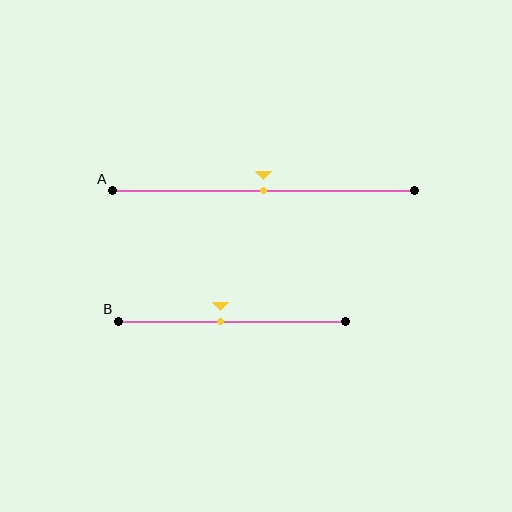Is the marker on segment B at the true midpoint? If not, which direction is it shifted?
No, the marker on segment B is shifted to the left by about 5% of the segment length.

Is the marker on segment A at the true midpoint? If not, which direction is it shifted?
Yes, the marker on segment A is at the true midpoint.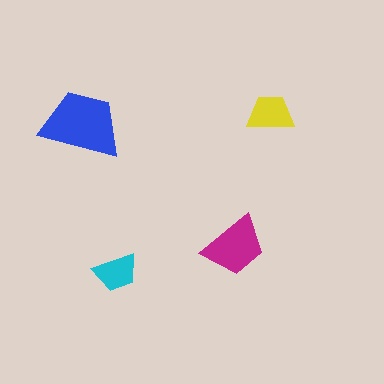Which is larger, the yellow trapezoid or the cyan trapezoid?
The yellow one.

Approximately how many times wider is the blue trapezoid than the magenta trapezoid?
About 1.5 times wider.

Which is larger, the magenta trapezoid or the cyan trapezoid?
The magenta one.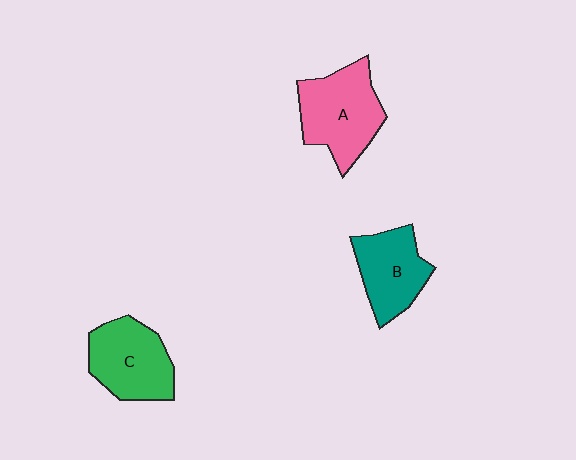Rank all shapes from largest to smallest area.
From largest to smallest: A (pink), C (green), B (teal).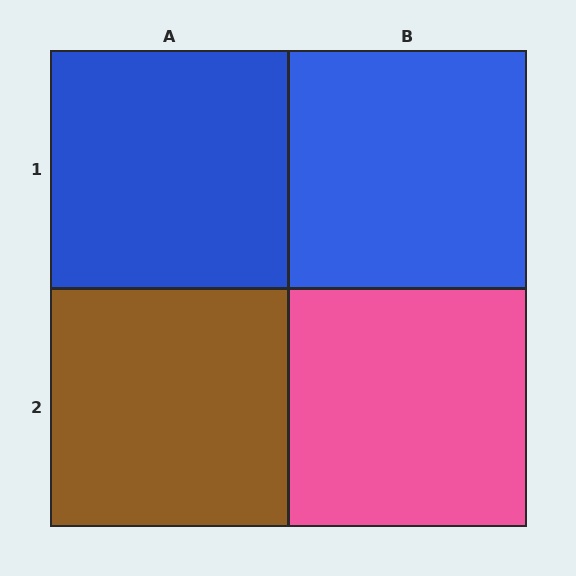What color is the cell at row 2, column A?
Brown.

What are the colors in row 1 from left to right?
Blue, blue.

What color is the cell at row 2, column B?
Pink.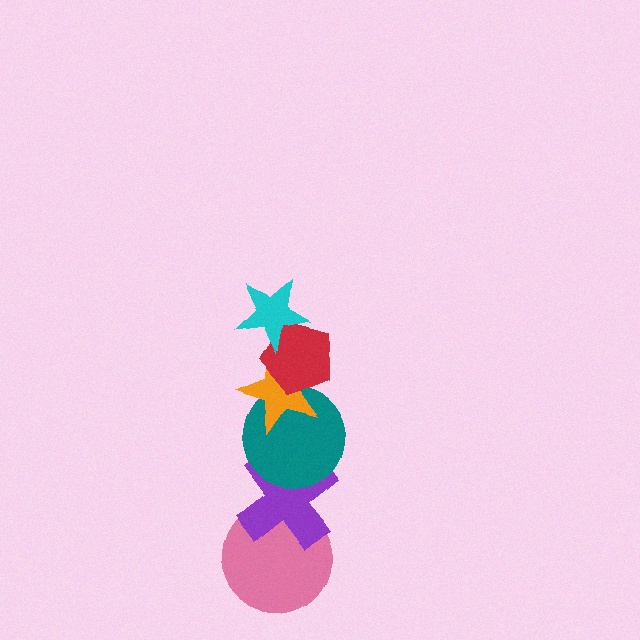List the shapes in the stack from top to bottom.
From top to bottom: the cyan star, the red pentagon, the orange star, the teal circle, the purple cross, the pink circle.